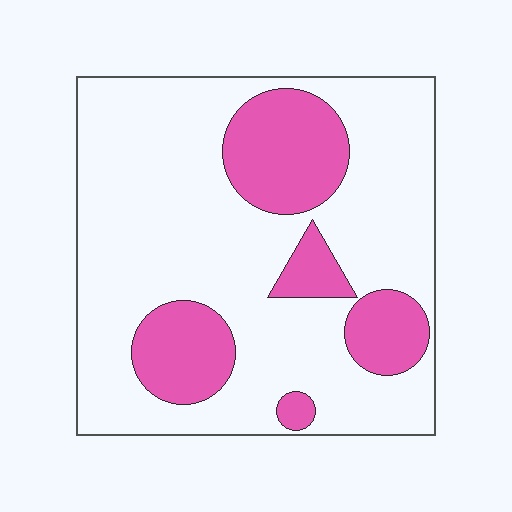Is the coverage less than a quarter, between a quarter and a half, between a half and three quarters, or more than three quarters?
Less than a quarter.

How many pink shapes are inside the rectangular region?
5.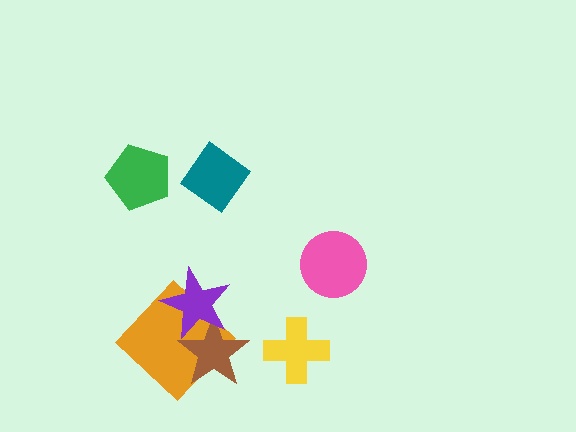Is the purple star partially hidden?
No, no other shape covers it.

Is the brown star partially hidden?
Yes, it is partially covered by another shape.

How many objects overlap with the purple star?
2 objects overlap with the purple star.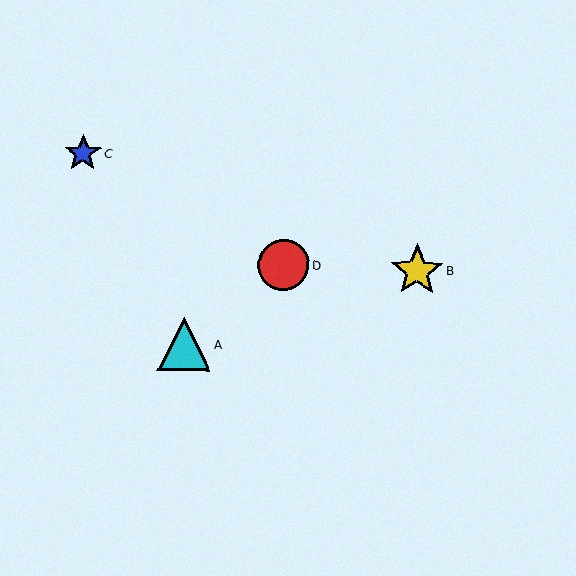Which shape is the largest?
The yellow star (labeled B) is the largest.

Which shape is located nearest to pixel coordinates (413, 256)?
The yellow star (labeled B) at (417, 271) is nearest to that location.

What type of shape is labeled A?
Shape A is a cyan triangle.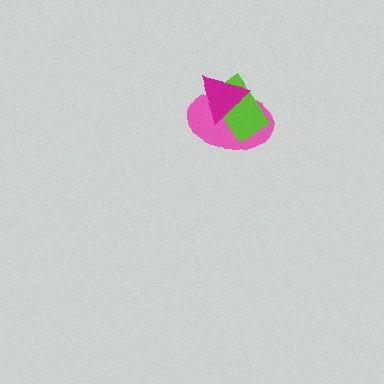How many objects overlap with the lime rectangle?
2 objects overlap with the lime rectangle.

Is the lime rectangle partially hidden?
Yes, it is partially covered by another shape.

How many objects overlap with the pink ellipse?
2 objects overlap with the pink ellipse.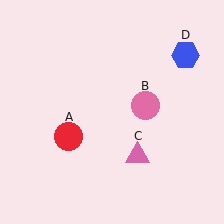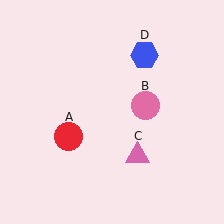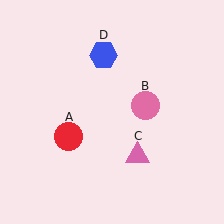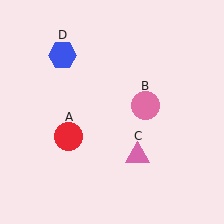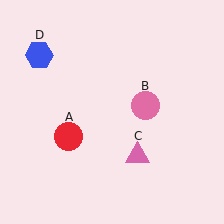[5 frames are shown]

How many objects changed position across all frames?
1 object changed position: blue hexagon (object D).